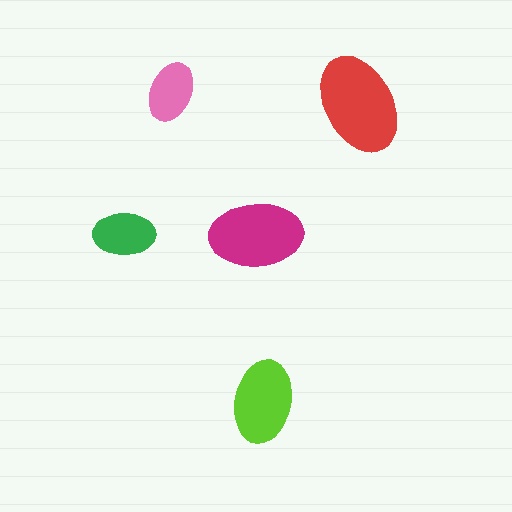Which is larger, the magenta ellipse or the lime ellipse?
The magenta one.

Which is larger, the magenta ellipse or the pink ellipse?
The magenta one.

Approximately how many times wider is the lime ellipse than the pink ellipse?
About 1.5 times wider.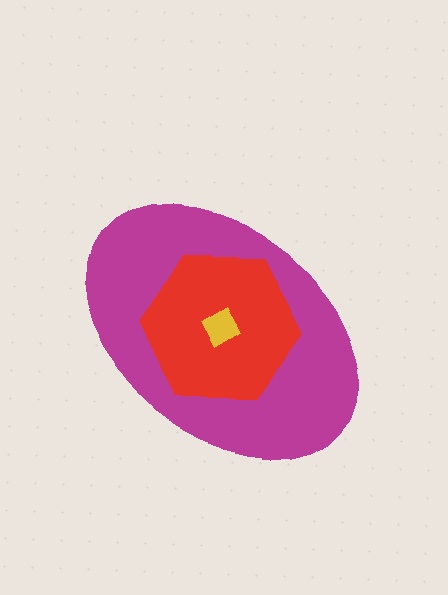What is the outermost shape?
The magenta ellipse.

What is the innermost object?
The yellow diamond.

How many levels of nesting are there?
3.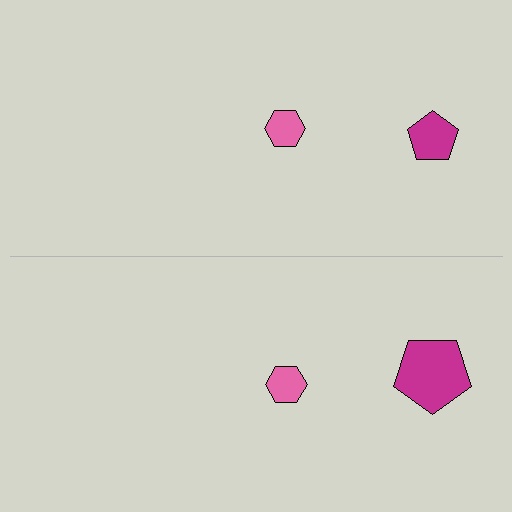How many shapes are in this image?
There are 4 shapes in this image.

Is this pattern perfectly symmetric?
No, the pattern is not perfectly symmetric. The magenta pentagon on the bottom side has a different size than its mirror counterpart.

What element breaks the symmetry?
The magenta pentagon on the bottom side has a different size than its mirror counterpart.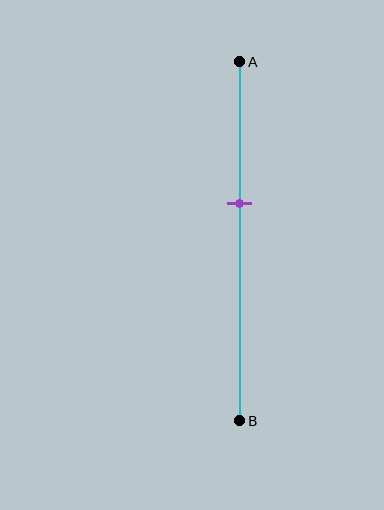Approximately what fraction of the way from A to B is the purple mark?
The purple mark is approximately 40% of the way from A to B.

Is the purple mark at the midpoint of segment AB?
No, the mark is at about 40% from A, not at the 50% midpoint.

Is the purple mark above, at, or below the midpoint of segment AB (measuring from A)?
The purple mark is above the midpoint of segment AB.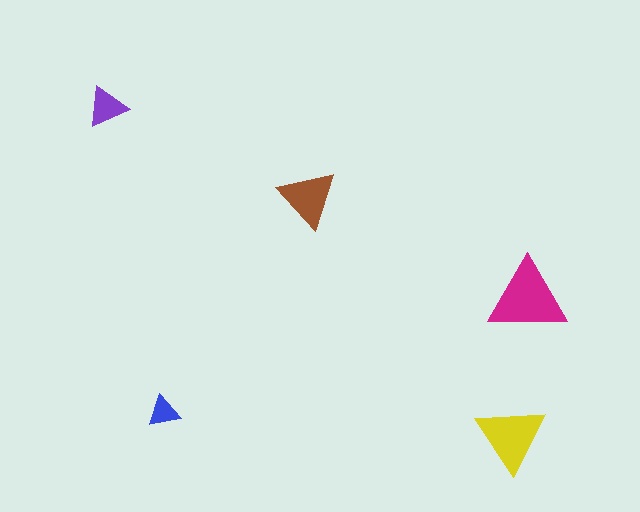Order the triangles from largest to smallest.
the magenta one, the yellow one, the brown one, the purple one, the blue one.